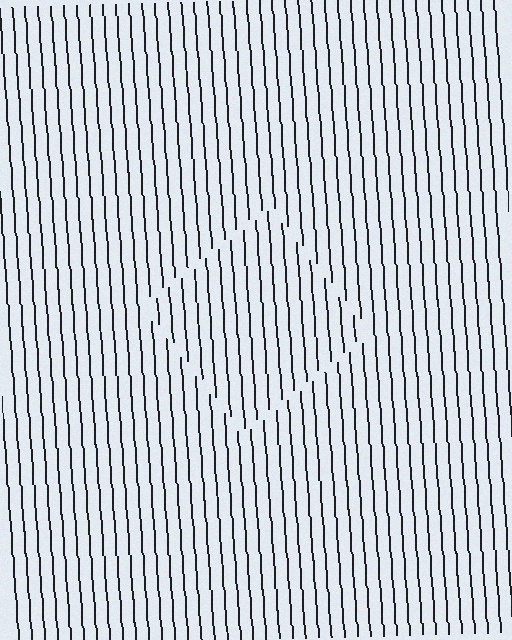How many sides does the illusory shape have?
4 sides — the line-ends trace a square.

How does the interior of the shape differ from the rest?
The interior of the shape contains the same grating, shifted by half a period — the contour is defined by the phase discontinuity where line-ends from the inner and outer gratings abut.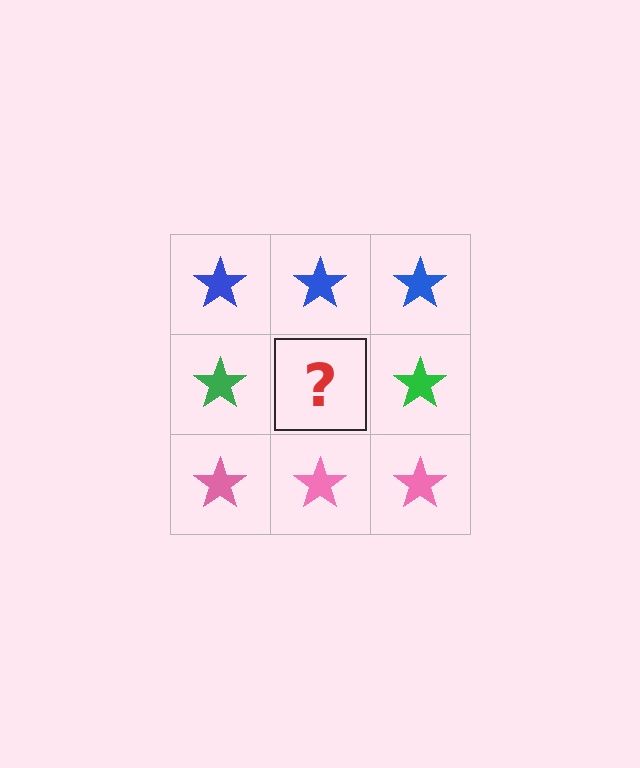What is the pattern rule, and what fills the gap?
The rule is that each row has a consistent color. The gap should be filled with a green star.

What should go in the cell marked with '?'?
The missing cell should contain a green star.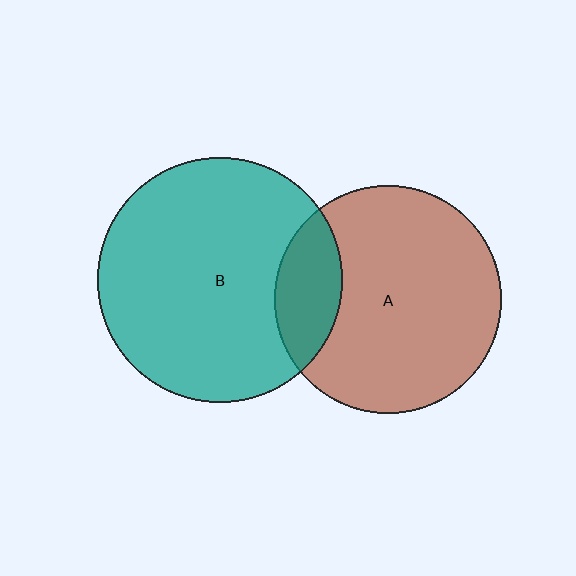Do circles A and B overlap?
Yes.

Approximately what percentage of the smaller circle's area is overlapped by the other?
Approximately 20%.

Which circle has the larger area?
Circle B (teal).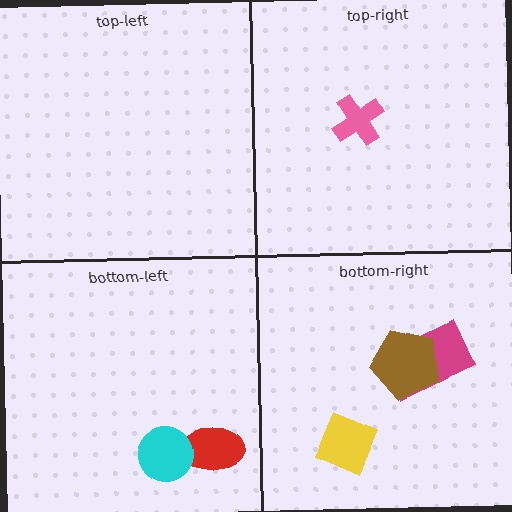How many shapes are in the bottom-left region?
2.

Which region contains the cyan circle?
The bottom-left region.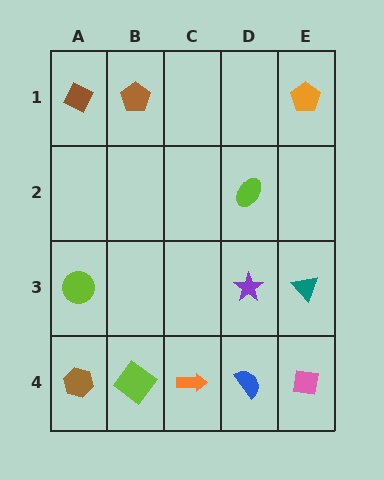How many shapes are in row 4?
5 shapes.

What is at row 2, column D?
A lime ellipse.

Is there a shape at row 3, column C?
No, that cell is empty.